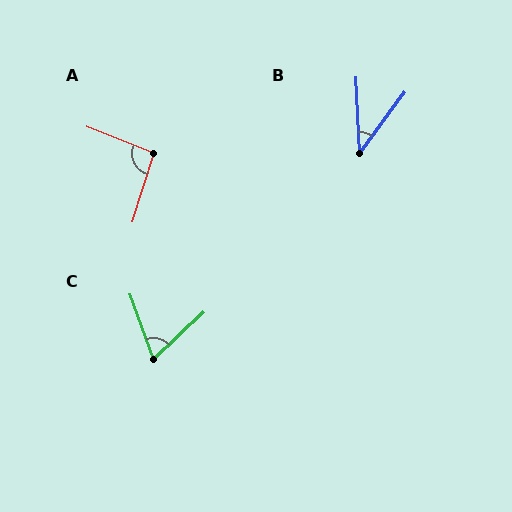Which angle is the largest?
A, at approximately 95 degrees.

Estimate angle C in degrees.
Approximately 67 degrees.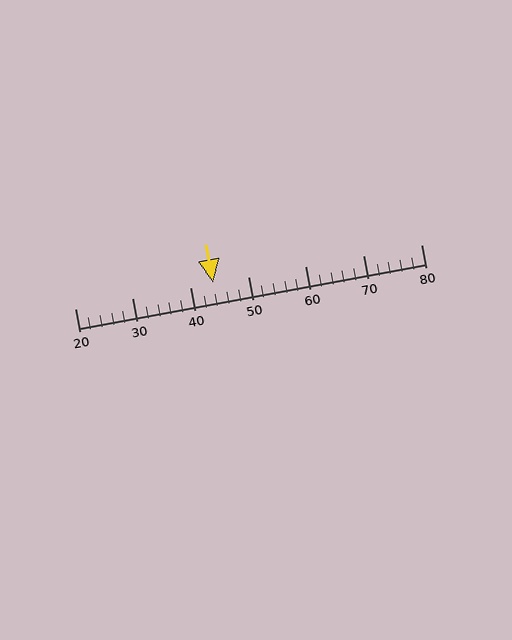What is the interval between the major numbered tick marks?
The major tick marks are spaced 10 units apart.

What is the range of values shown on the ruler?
The ruler shows values from 20 to 80.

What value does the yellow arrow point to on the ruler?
The yellow arrow points to approximately 44.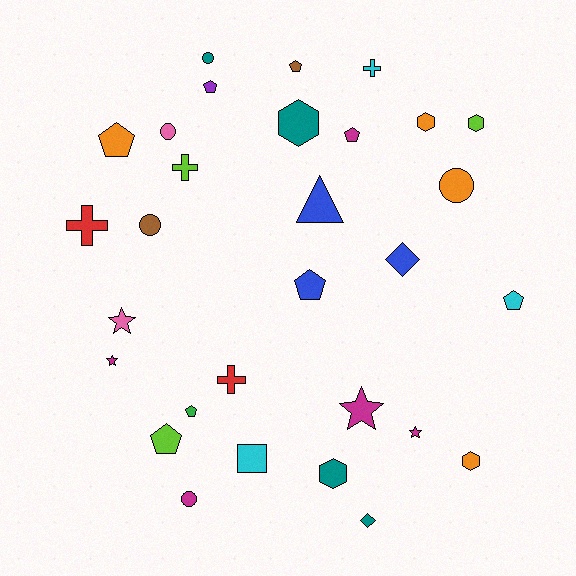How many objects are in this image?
There are 30 objects.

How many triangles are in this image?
There is 1 triangle.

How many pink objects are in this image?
There are 2 pink objects.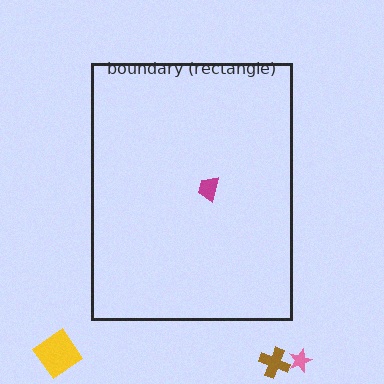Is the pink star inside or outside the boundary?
Outside.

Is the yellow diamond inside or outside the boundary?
Outside.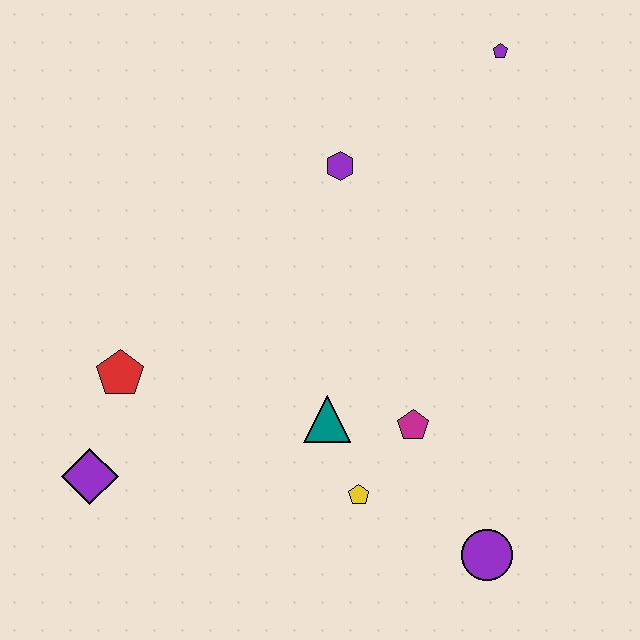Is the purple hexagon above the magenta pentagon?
Yes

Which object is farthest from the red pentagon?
The purple pentagon is farthest from the red pentagon.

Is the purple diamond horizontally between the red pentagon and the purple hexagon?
No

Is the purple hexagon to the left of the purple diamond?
No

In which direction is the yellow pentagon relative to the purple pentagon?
The yellow pentagon is below the purple pentagon.